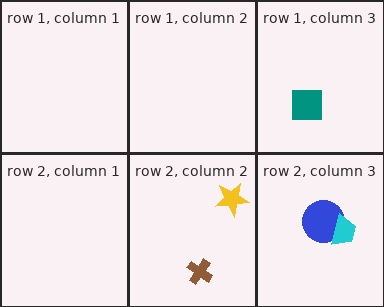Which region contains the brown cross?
The row 2, column 2 region.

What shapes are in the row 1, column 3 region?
The teal square.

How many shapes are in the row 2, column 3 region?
2.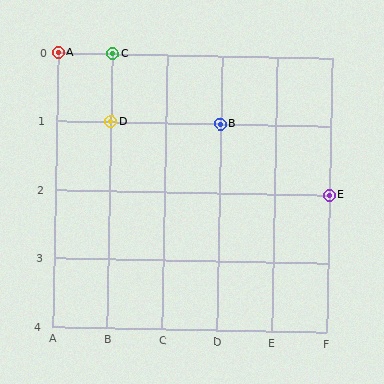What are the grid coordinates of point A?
Point A is at grid coordinates (A, 0).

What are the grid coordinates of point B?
Point B is at grid coordinates (D, 1).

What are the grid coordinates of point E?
Point E is at grid coordinates (F, 2).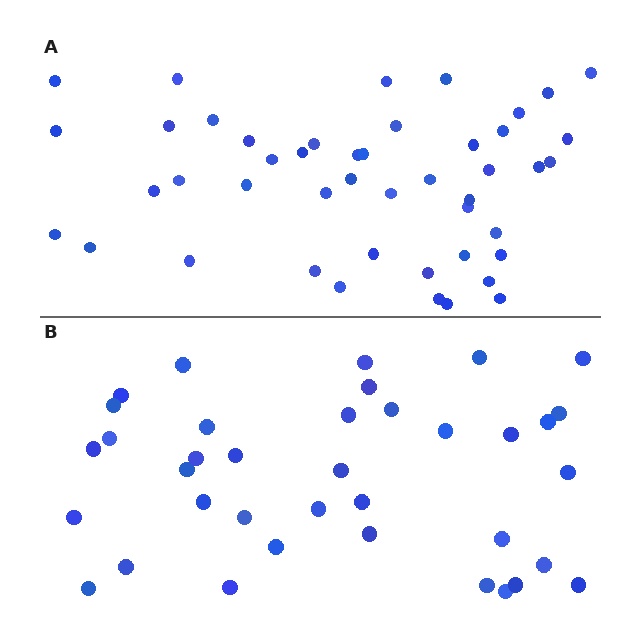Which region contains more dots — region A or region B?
Region A (the top region) has more dots.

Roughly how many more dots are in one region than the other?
Region A has roughly 8 or so more dots than region B.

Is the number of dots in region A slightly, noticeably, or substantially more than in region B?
Region A has only slightly more — the two regions are fairly close. The ratio is roughly 1.2 to 1.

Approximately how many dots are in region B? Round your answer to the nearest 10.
About 40 dots. (The exact count is 37, which rounds to 40.)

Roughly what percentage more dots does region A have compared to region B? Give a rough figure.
About 25% more.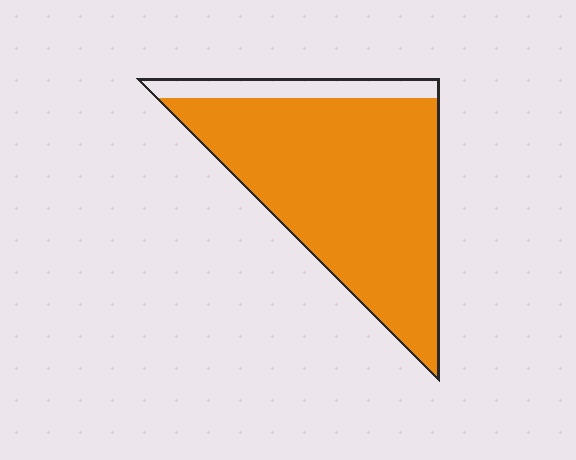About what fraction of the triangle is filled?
About seven eighths (7/8).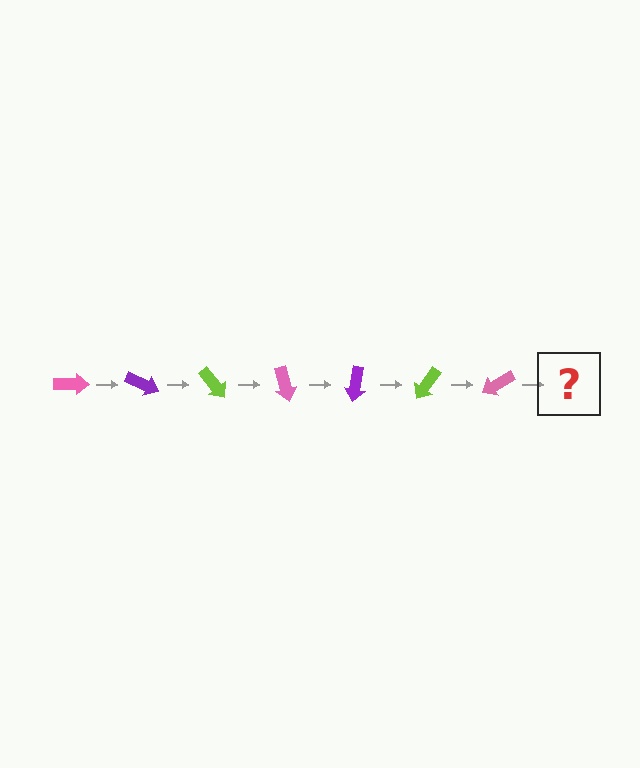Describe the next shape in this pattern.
It should be a purple arrow, rotated 175 degrees from the start.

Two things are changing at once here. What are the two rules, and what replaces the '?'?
The two rules are that it rotates 25 degrees each step and the color cycles through pink, purple, and lime. The '?' should be a purple arrow, rotated 175 degrees from the start.